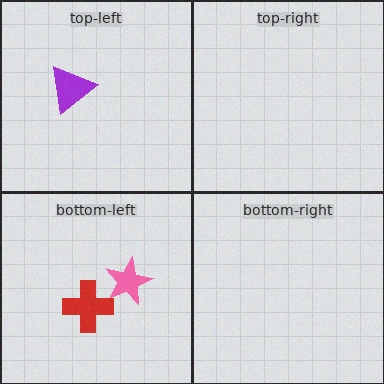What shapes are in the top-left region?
The purple triangle.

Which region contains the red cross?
The bottom-left region.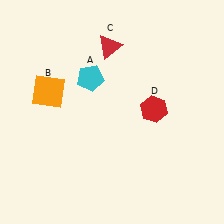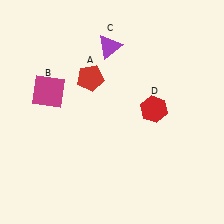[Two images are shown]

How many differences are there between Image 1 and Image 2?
There are 3 differences between the two images.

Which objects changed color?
A changed from cyan to red. B changed from orange to magenta. C changed from red to purple.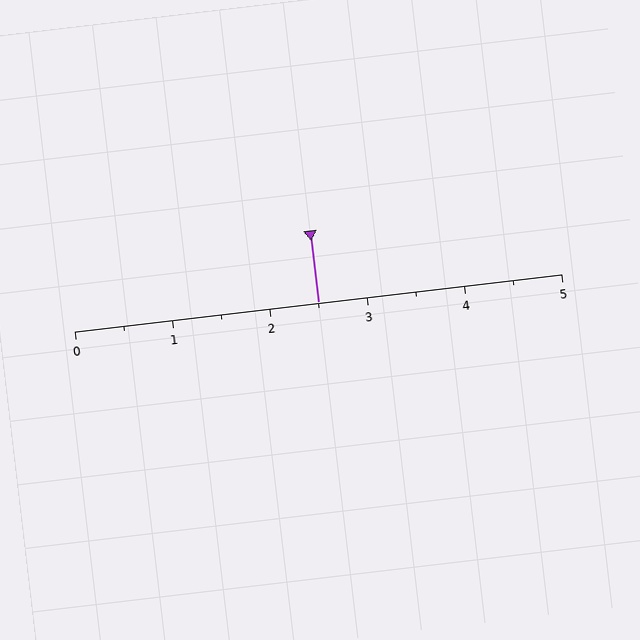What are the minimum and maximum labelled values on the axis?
The axis runs from 0 to 5.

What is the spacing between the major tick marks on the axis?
The major ticks are spaced 1 apart.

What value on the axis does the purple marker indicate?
The marker indicates approximately 2.5.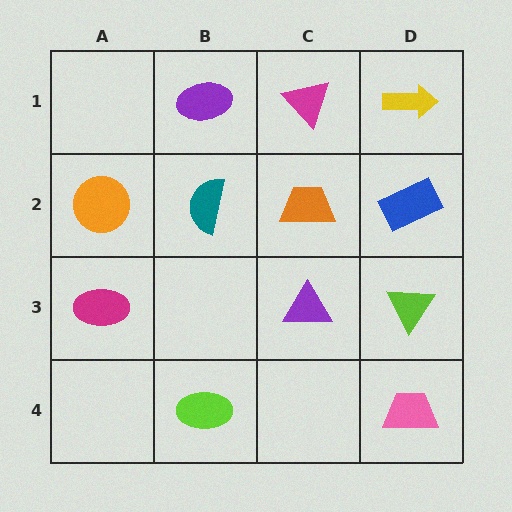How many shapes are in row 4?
2 shapes.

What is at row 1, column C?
A magenta triangle.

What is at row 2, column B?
A teal semicircle.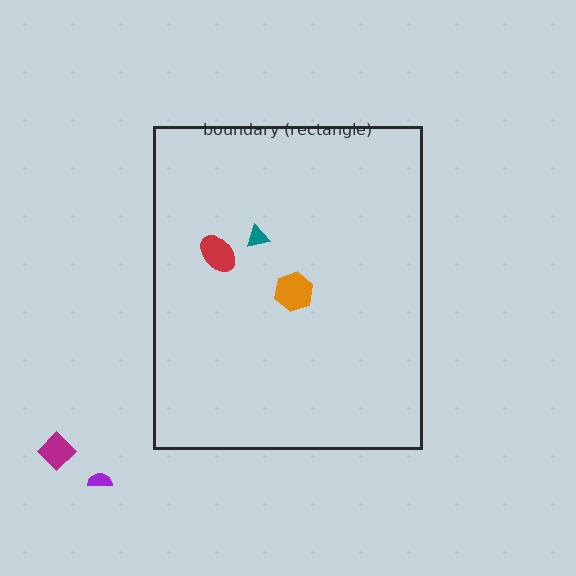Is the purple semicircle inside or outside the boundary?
Outside.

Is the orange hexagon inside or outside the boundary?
Inside.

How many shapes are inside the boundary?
3 inside, 2 outside.